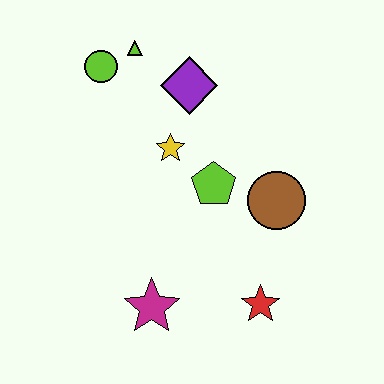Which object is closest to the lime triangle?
The lime circle is closest to the lime triangle.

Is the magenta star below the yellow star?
Yes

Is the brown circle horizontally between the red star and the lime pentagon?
No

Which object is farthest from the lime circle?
The red star is farthest from the lime circle.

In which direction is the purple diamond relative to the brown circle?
The purple diamond is above the brown circle.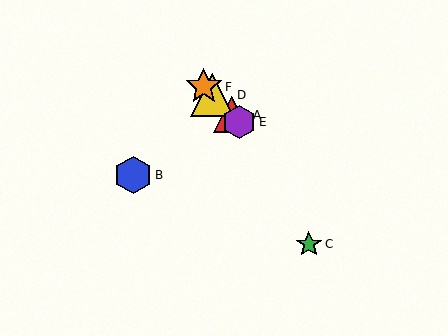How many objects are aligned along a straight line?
4 objects (A, D, E, F) are aligned along a straight line.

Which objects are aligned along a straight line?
Objects A, D, E, F are aligned along a straight line.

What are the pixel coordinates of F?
Object F is at (204, 87).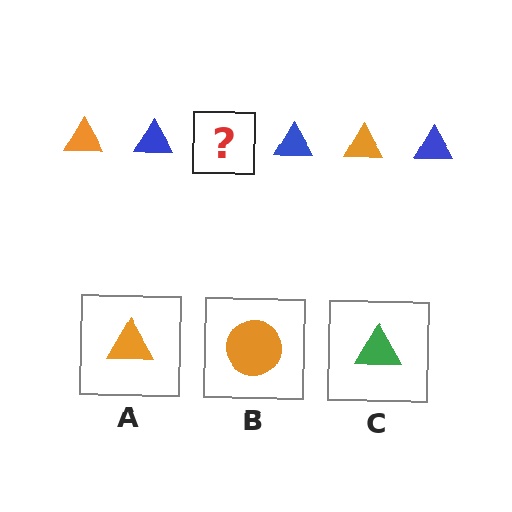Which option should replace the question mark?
Option A.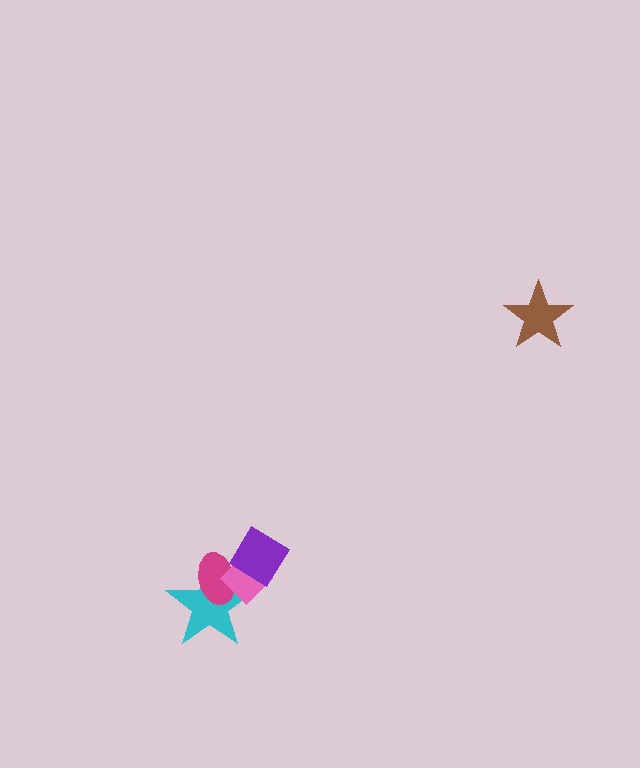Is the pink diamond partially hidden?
Yes, it is partially covered by another shape.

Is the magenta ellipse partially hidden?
Yes, it is partially covered by another shape.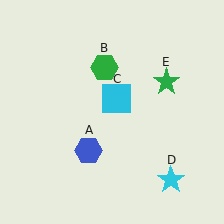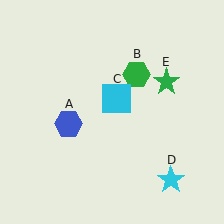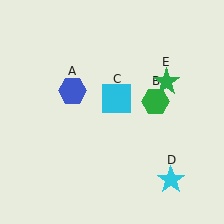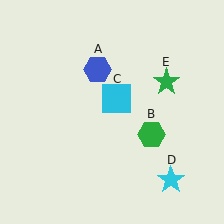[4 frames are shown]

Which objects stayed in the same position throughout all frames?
Cyan square (object C) and cyan star (object D) and green star (object E) remained stationary.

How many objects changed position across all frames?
2 objects changed position: blue hexagon (object A), green hexagon (object B).